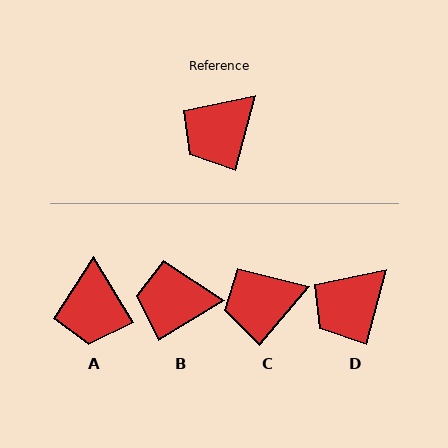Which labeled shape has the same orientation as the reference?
D.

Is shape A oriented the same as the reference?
No, it is off by about 46 degrees.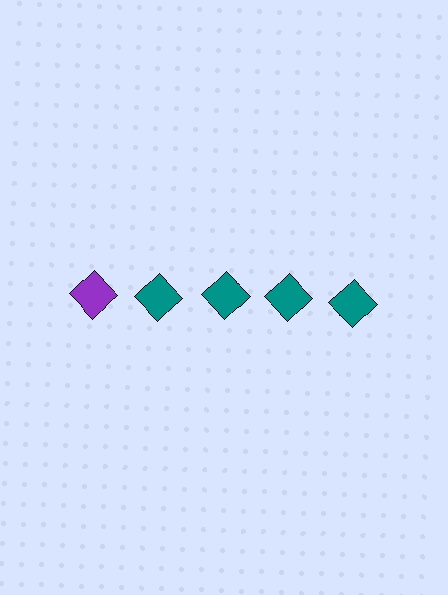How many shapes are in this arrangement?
There are 5 shapes arranged in a grid pattern.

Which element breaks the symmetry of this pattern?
The purple diamond in the top row, leftmost column breaks the symmetry. All other shapes are teal diamonds.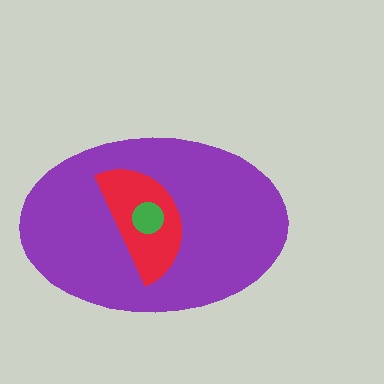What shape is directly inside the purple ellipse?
The red semicircle.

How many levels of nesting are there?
3.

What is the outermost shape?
The purple ellipse.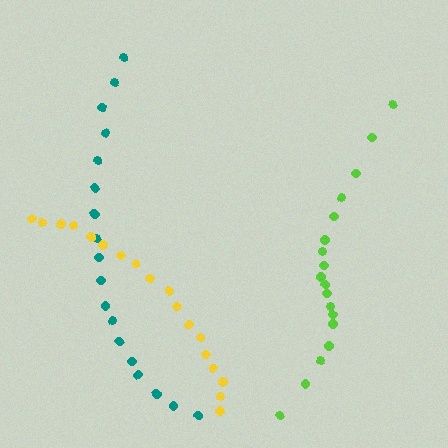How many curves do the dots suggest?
There are 3 distinct paths.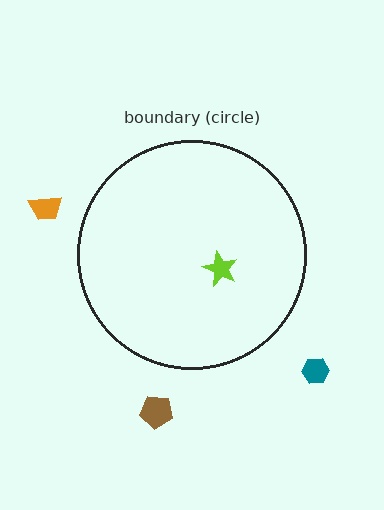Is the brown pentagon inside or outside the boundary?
Outside.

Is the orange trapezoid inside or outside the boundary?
Outside.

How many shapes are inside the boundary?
1 inside, 3 outside.